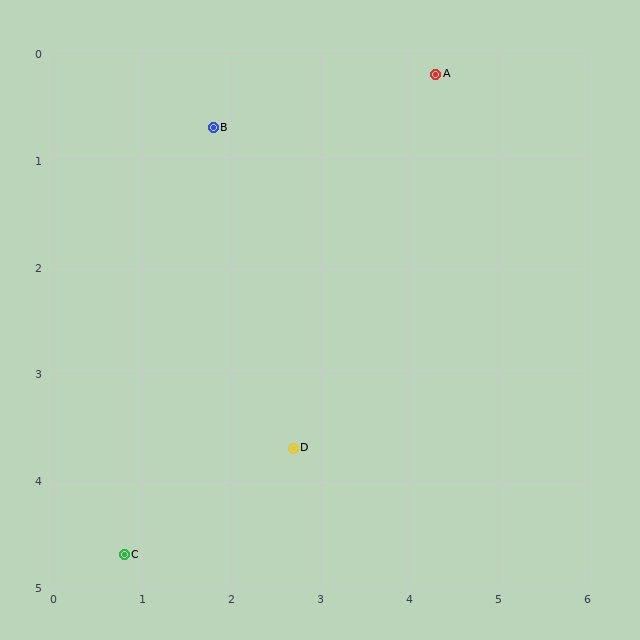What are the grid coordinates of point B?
Point B is at approximately (1.8, 0.7).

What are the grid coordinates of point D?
Point D is at approximately (2.7, 3.7).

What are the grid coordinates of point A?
Point A is at approximately (4.3, 0.2).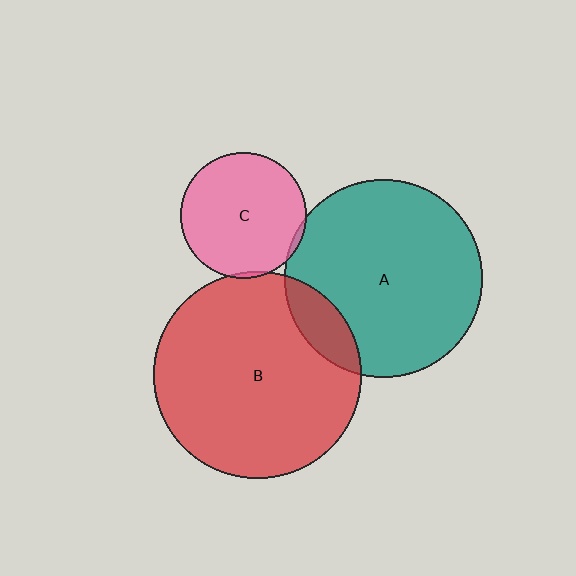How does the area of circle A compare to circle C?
Approximately 2.5 times.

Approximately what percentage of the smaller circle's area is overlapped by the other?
Approximately 5%.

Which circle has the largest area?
Circle B (red).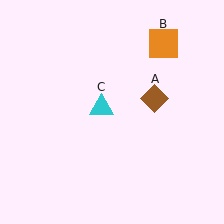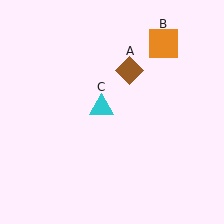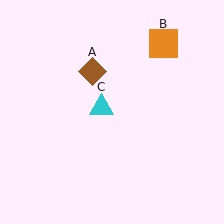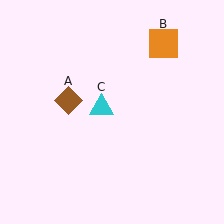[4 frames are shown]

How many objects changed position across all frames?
1 object changed position: brown diamond (object A).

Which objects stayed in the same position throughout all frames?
Orange square (object B) and cyan triangle (object C) remained stationary.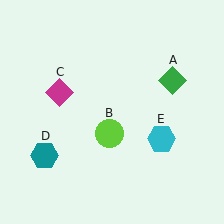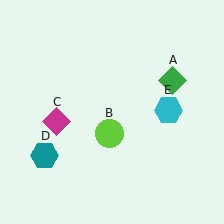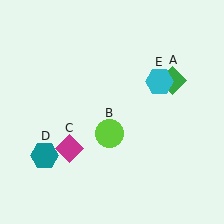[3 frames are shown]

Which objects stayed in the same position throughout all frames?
Green diamond (object A) and lime circle (object B) and teal hexagon (object D) remained stationary.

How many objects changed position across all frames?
2 objects changed position: magenta diamond (object C), cyan hexagon (object E).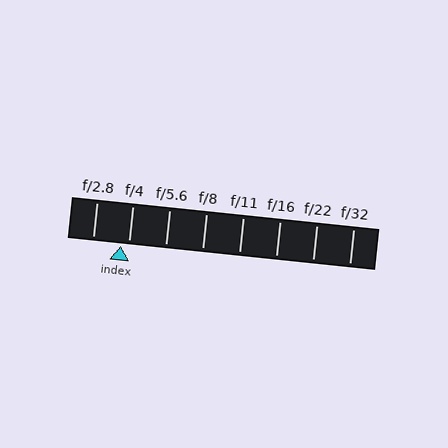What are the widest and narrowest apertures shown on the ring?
The widest aperture shown is f/2.8 and the narrowest is f/32.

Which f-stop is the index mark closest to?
The index mark is closest to f/4.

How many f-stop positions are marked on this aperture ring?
There are 8 f-stop positions marked.